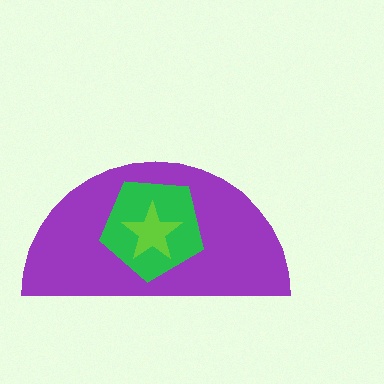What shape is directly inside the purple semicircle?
The green pentagon.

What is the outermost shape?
The purple semicircle.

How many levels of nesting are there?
3.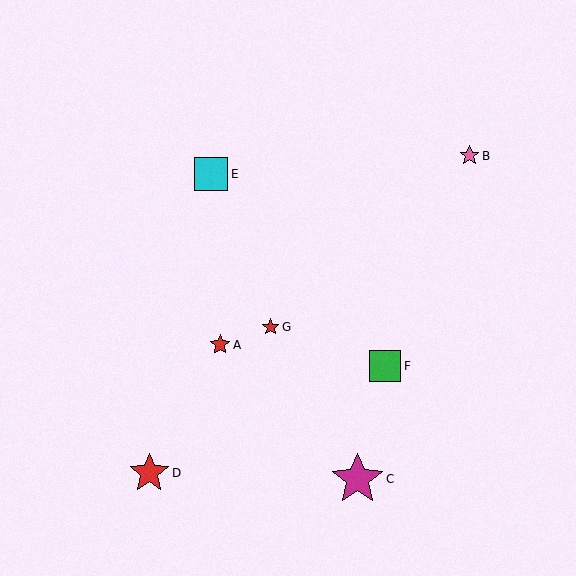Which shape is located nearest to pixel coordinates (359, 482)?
The magenta star (labeled C) at (357, 479) is nearest to that location.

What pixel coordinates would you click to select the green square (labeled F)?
Click at (385, 366) to select the green square F.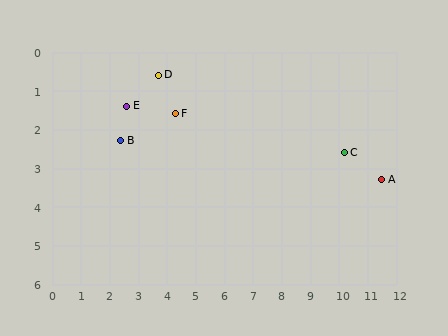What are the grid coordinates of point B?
Point B is at approximately (2.4, 2.3).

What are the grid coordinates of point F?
Point F is at approximately (4.3, 1.6).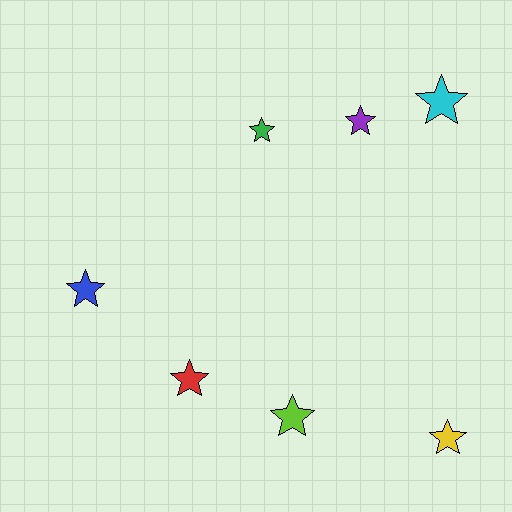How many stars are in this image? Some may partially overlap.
There are 7 stars.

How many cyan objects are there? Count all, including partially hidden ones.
There is 1 cyan object.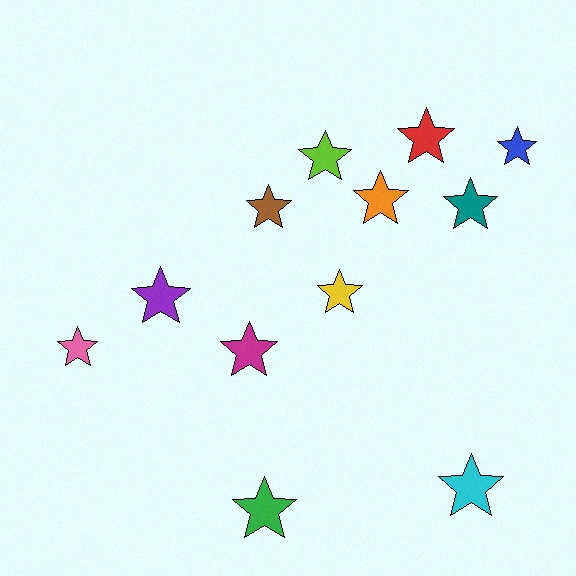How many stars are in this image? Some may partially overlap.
There are 12 stars.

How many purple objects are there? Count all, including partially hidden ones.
There is 1 purple object.